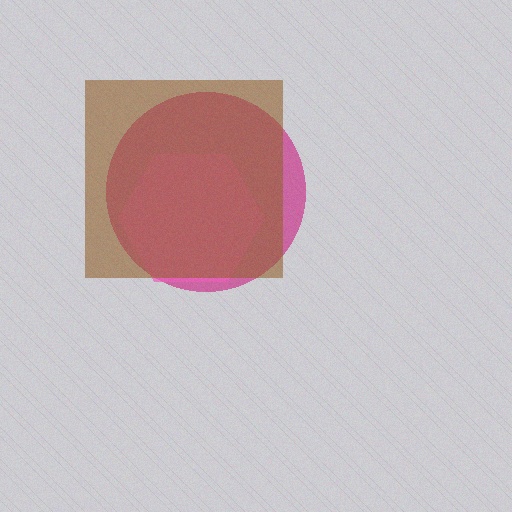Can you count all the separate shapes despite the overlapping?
Yes, there are 3 separate shapes.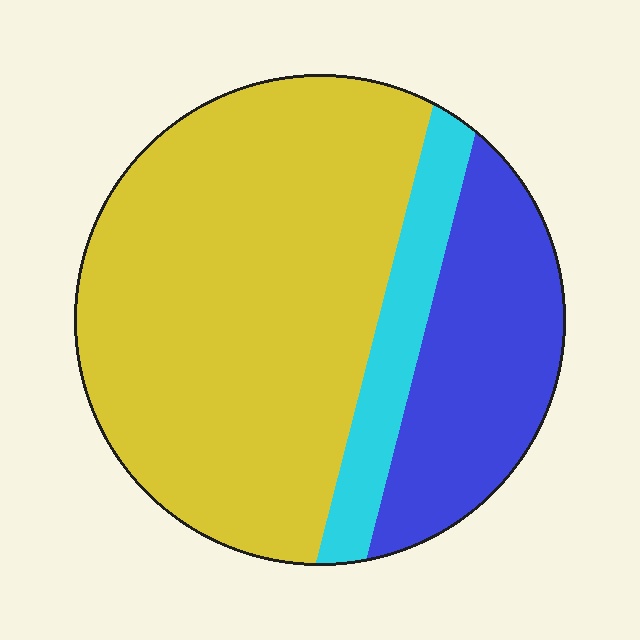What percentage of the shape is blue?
Blue takes up about one quarter (1/4) of the shape.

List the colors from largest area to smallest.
From largest to smallest: yellow, blue, cyan.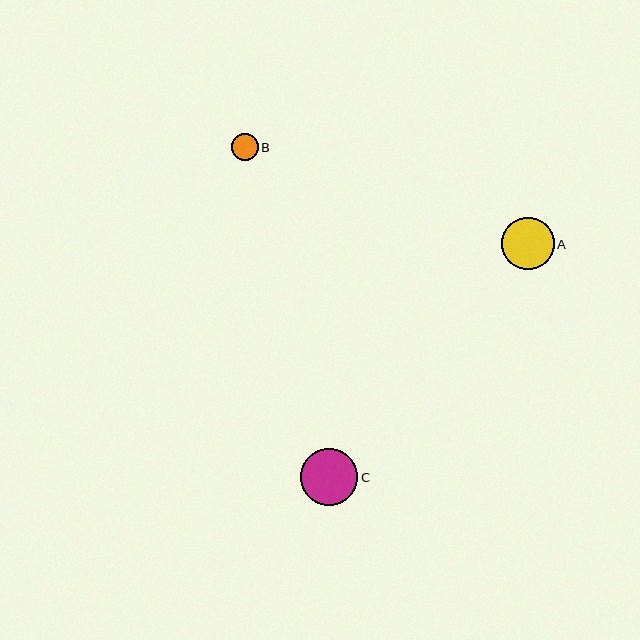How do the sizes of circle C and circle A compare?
Circle C and circle A are approximately the same size.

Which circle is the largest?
Circle C is the largest with a size of approximately 57 pixels.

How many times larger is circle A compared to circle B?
Circle A is approximately 2.0 times the size of circle B.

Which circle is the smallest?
Circle B is the smallest with a size of approximately 27 pixels.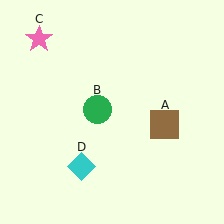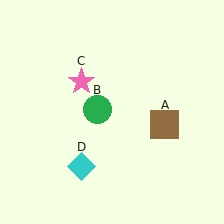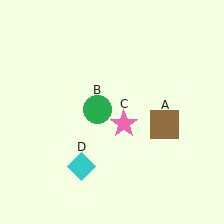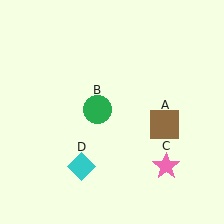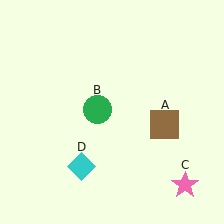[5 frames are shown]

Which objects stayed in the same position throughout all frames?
Brown square (object A) and green circle (object B) and cyan diamond (object D) remained stationary.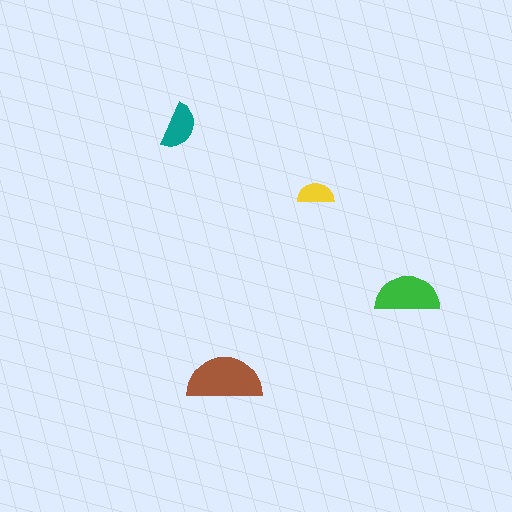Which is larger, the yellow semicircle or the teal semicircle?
The teal one.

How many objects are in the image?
There are 4 objects in the image.